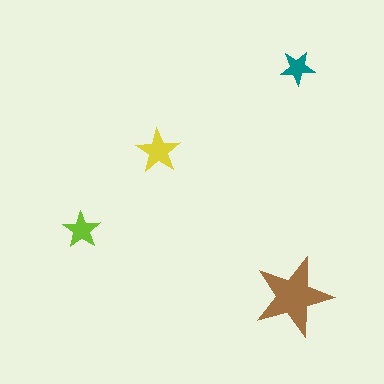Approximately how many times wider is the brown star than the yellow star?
About 2 times wider.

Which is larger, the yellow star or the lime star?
The yellow one.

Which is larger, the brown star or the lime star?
The brown one.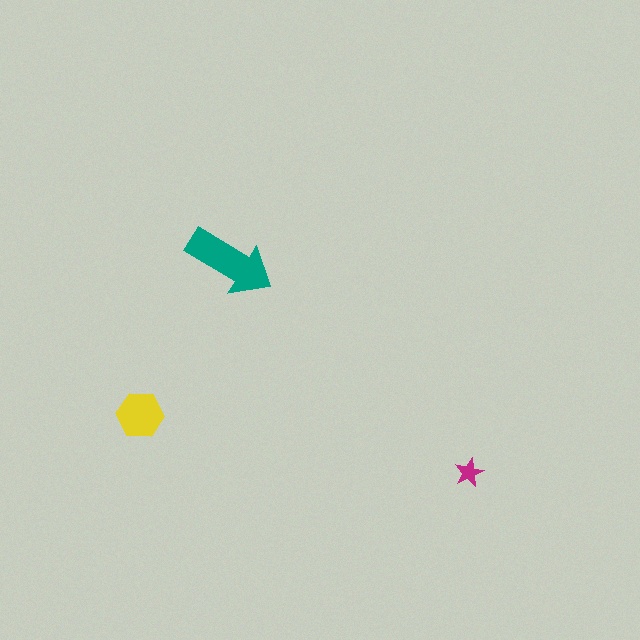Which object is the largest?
The teal arrow.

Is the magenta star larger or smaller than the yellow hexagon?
Smaller.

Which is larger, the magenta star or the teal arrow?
The teal arrow.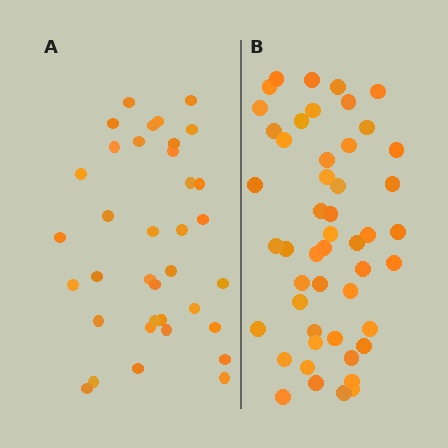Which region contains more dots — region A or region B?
Region B (the right region) has more dots.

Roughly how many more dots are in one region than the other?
Region B has approximately 15 more dots than region A.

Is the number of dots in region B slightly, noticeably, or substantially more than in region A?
Region B has noticeably more, but not dramatically so. The ratio is roughly 1.4 to 1.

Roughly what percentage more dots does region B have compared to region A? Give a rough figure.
About 35% more.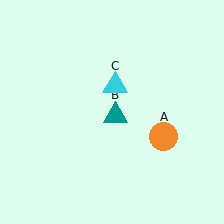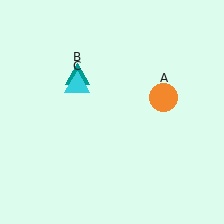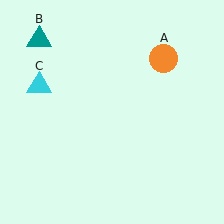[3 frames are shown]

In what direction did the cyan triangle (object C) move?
The cyan triangle (object C) moved left.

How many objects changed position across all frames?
3 objects changed position: orange circle (object A), teal triangle (object B), cyan triangle (object C).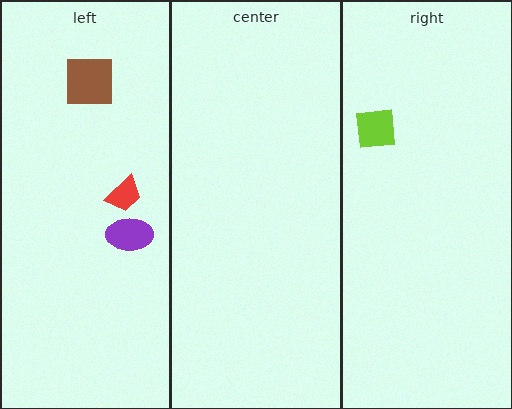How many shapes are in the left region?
3.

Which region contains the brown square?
The left region.